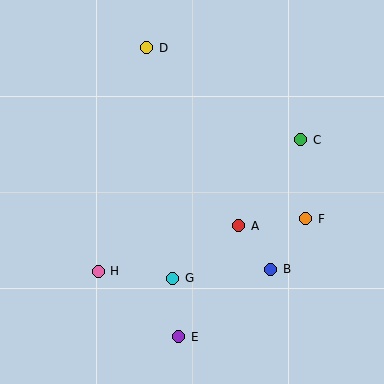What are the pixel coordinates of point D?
Point D is at (147, 48).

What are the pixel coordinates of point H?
Point H is at (98, 271).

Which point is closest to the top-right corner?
Point C is closest to the top-right corner.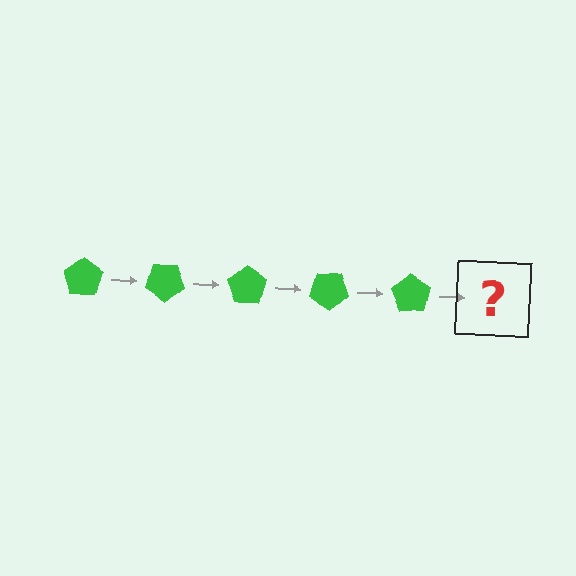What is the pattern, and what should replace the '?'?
The pattern is that the pentagon rotates 35 degrees each step. The '?' should be a green pentagon rotated 175 degrees.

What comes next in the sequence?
The next element should be a green pentagon rotated 175 degrees.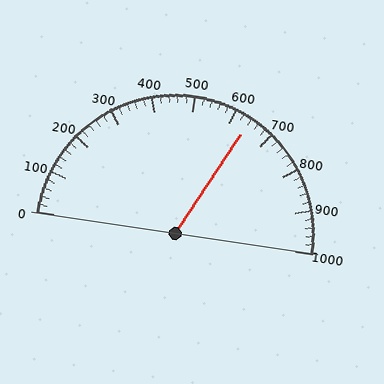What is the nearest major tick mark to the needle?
The nearest major tick mark is 600.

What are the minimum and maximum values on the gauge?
The gauge ranges from 0 to 1000.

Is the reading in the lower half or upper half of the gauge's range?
The reading is in the upper half of the range (0 to 1000).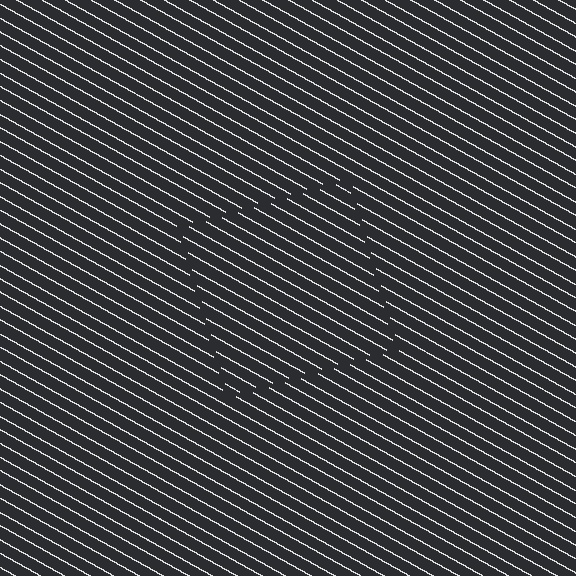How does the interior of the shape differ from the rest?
The interior of the shape contains the same grating, shifted by half a period — the contour is defined by the phase discontinuity where line-ends from the inner and outer gratings abut.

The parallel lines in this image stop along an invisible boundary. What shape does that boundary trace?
An illusory square. The interior of the shape contains the same grating, shifted by half a period — the contour is defined by the phase discontinuity where line-ends from the inner and outer gratings abut.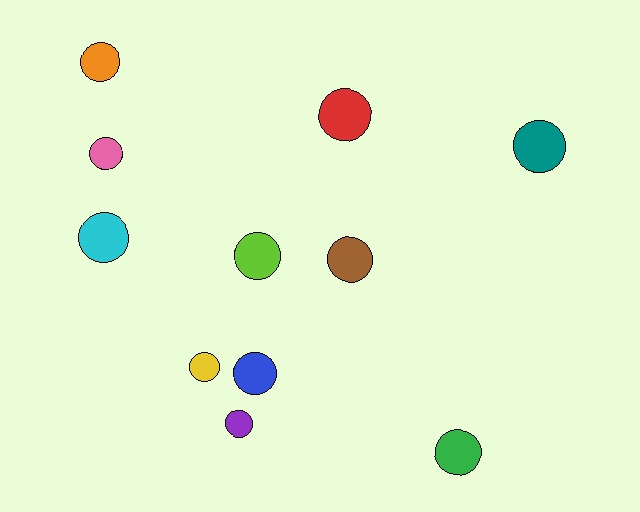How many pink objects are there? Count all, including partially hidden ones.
There is 1 pink object.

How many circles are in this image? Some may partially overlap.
There are 11 circles.